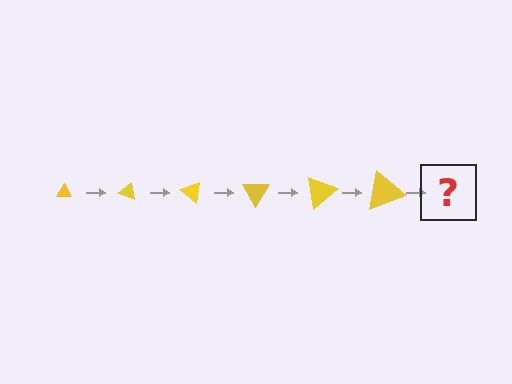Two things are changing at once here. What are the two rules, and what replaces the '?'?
The two rules are that the triangle grows larger each step and it rotates 20 degrees each step. The '?' should be a triangle, larger than the previous one and rotated 120 degrees from the start.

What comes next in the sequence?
The next element should be a triangle, larger than the previous one and rotated 120 degrees from the start.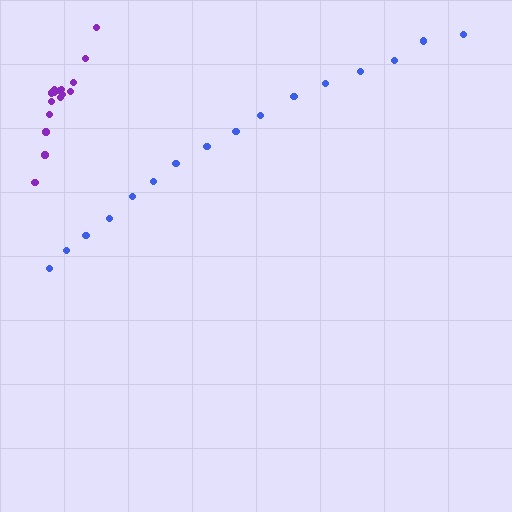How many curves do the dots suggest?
There are 2 distinct paths.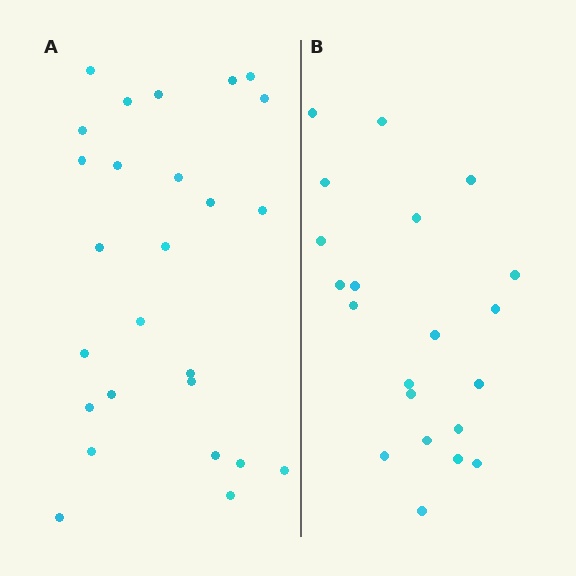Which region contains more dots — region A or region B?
Region A (the left region) has more dots.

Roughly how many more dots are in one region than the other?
Region A has about 5 more dots than region B.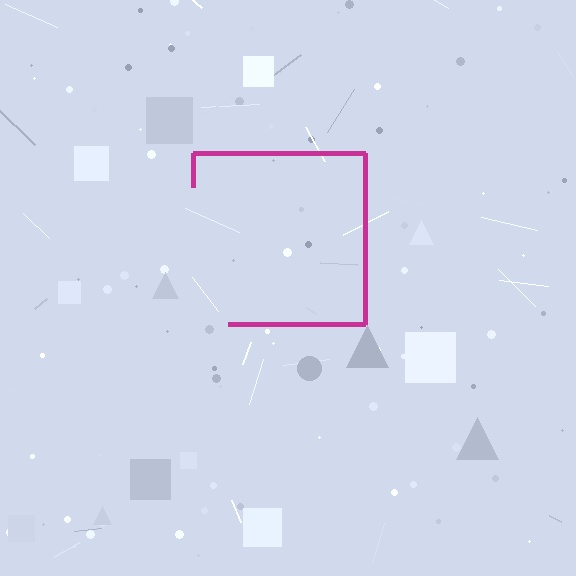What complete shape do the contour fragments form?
The contour fragments form a square.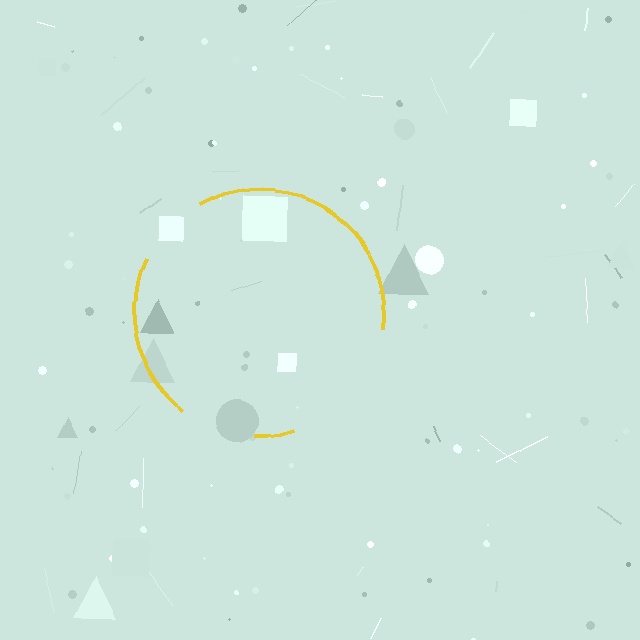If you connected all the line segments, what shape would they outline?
They would outline a circle.